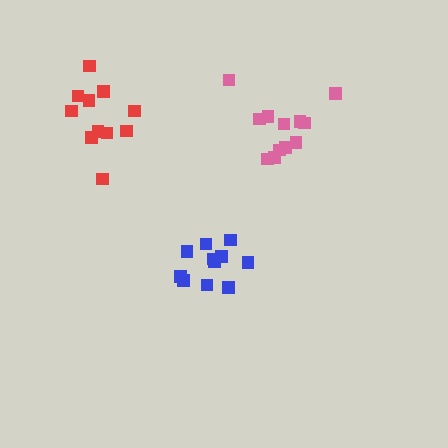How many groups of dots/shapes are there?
There are 3 groups.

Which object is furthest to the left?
The red cluster is leftmost.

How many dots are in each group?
Group 1: 11 dots, Group 2: 11 dots, Group 3: 13 dots (35 total).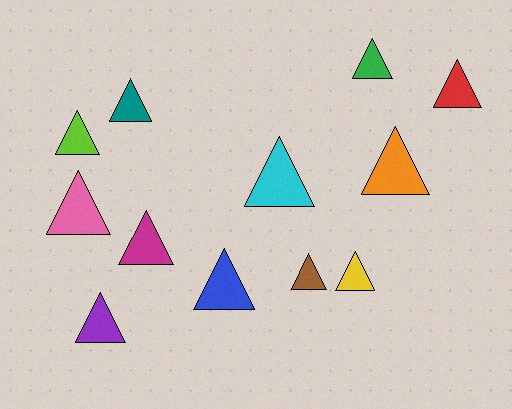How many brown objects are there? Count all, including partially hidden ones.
There is 1 brown object.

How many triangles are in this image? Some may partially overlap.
There are 12 triangles.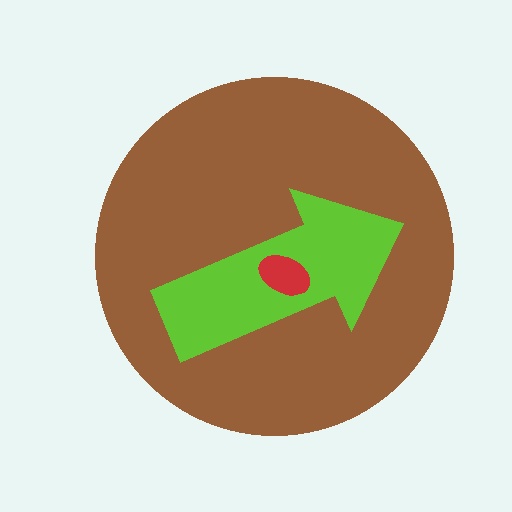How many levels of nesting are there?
3.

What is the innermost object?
The red ellipse.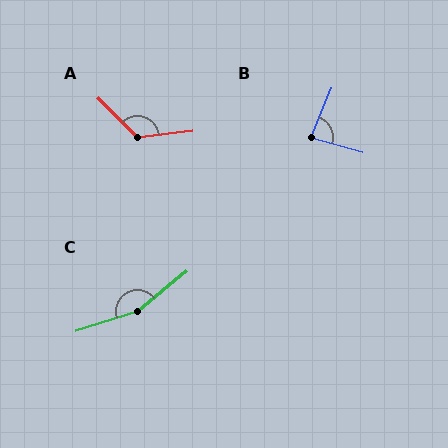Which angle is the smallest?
B, at approximately 83 degrees.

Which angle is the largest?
C, at approximately 158 degrees.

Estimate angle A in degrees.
Approximately 129 degrees.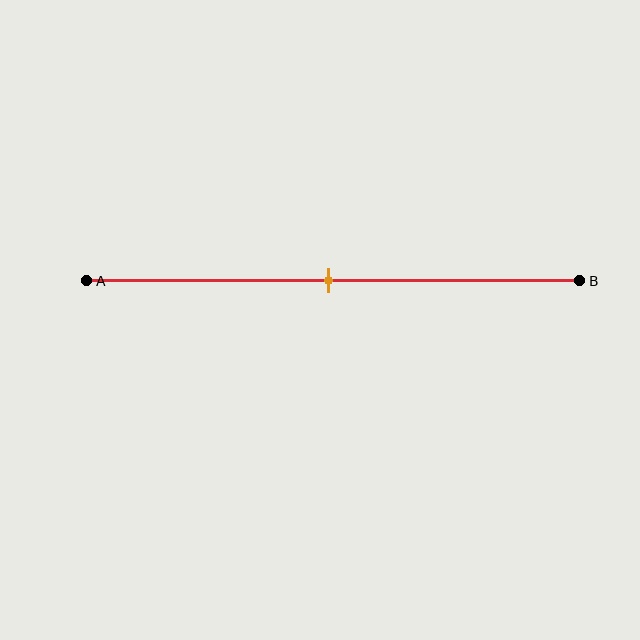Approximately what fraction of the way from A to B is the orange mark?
The orange mark is approximately 50% of the way from A to B.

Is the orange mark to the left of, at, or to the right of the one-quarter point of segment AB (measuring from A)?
The orange mark is to the right of the one-quarter point of segment AB.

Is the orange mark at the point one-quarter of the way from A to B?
No, the mark is at about 50% from A, not at the 25% one-quarter point.